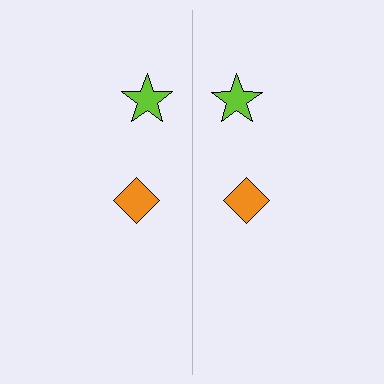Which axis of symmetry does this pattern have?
The pattern has a vertical axis of symmetry running through the center of the image.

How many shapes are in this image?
There are 4 shapes in this image.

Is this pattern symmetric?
Yes, this pattern has bilateral (reflection) symmetry.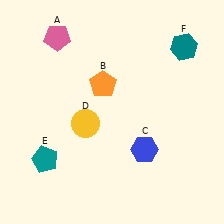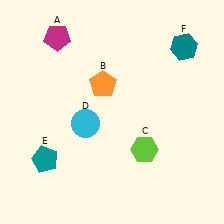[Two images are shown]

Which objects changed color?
A changed from pink to magenta. C changed from blue to lime. D changed from yellow to cyan.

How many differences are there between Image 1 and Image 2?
There are 3 differences between the two images.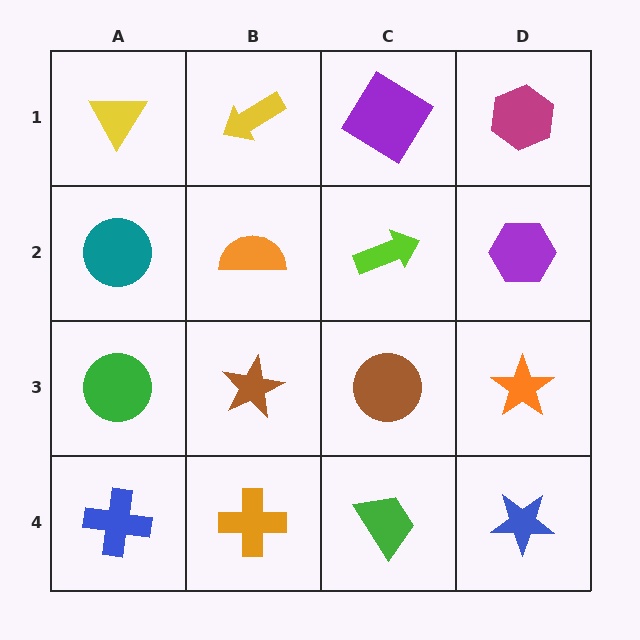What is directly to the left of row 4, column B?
A blue cross.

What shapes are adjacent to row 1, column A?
A teal circle (row 2, column A), a yellow arrow (row 1, column B).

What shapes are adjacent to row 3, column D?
A purple hexagon (row 2, column D), a blue star (row 4, column D), a brown circle (row 3, column C).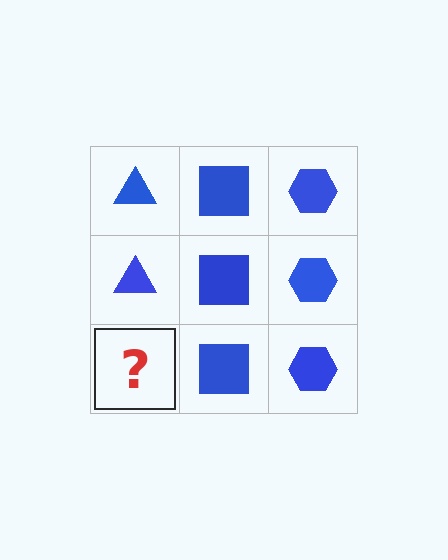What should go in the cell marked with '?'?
The missing cell should contain a blue triangle.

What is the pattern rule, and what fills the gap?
The rule is that each column has a consistent shape. The gap should be filled with a blue triangle.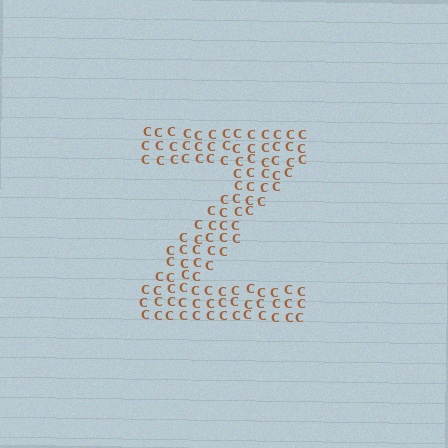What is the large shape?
The large shape is the letter Z.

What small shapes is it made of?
It is made of small letter C's.